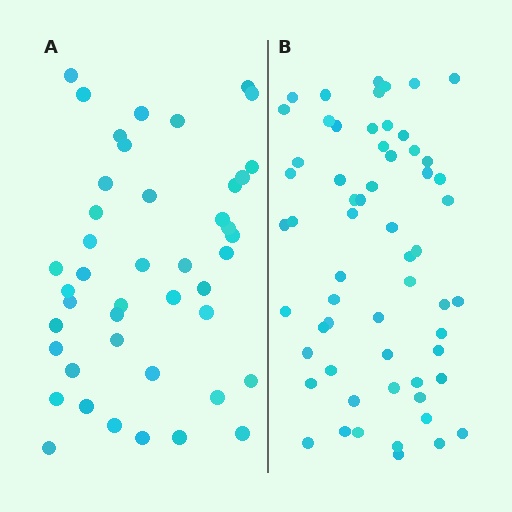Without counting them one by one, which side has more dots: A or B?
Region B (the right region) has more dots.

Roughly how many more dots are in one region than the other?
Region B has approximately 15 more dots than region A.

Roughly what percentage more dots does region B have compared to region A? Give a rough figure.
About 35% more.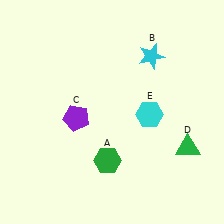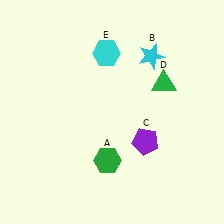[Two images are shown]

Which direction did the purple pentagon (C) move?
The purple pentagon (C) moved right.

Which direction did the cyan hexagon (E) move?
The cyan hexagon (E) moved up.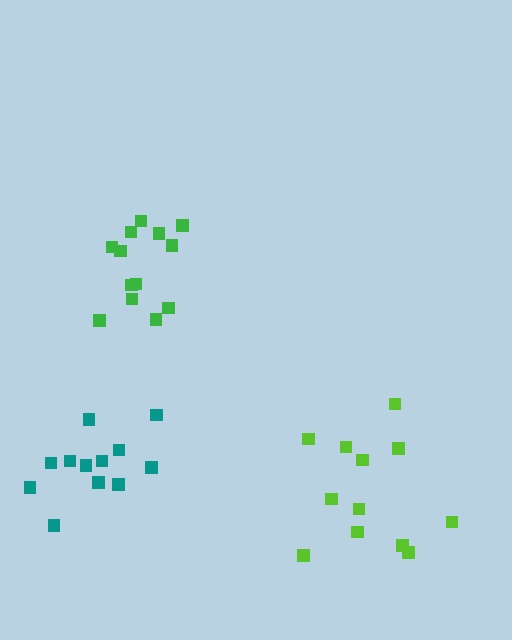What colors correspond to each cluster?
The clusters are colored: green, teal, lime.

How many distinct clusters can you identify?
There are 3 distinct clusters.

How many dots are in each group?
Group 1: 13 dots, Group 2: 12 dots, Group 3: 12 dots (37 total).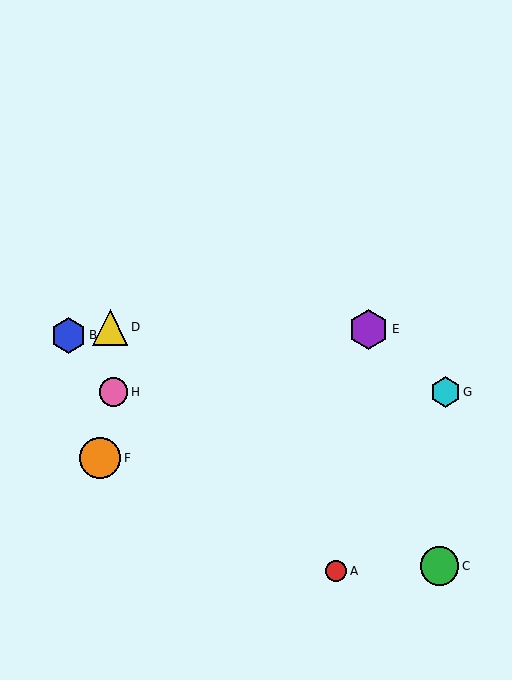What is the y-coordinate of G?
Object G is at y≈392.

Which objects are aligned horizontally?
Objects G, H are aligned horizontally.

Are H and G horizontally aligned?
Yes, both are at y≈392.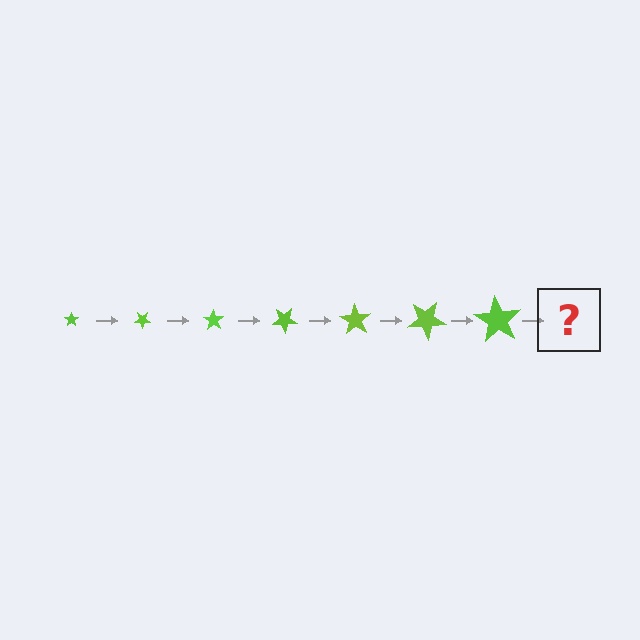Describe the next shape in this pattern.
It should be a star, larger than the previous one and rotated 245 degrees from the start.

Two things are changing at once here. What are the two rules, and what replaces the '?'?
The two rules are that the star grows larger each step and it rotates 35 degrees each step. The '?' should be a star, larger than the previous one and rotated 245 degrees from the start.